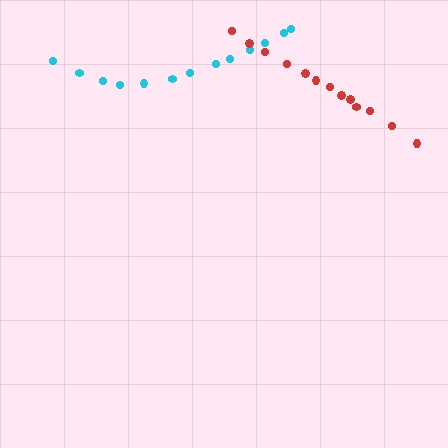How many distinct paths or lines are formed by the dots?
There are 2 distinct paths.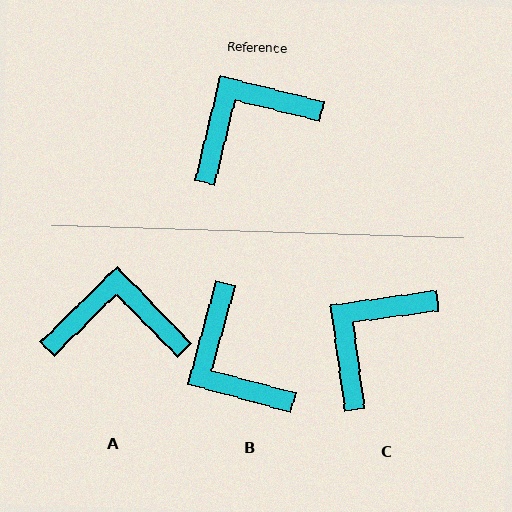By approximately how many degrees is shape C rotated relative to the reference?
Approximately 21 degrees counter-clockwise.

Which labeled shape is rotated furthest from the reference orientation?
B, about 88 degrees away.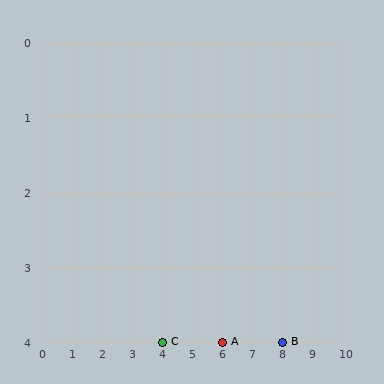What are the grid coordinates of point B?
Point B is at grid coordinates (8, 4).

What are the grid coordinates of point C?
Point C is at grid coordinates (4, 4).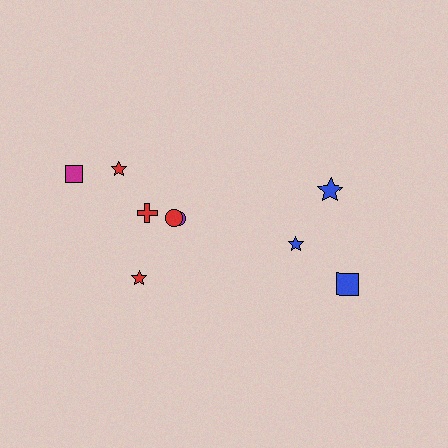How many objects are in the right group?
There are 3 objects.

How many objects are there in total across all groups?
There are 9 objects.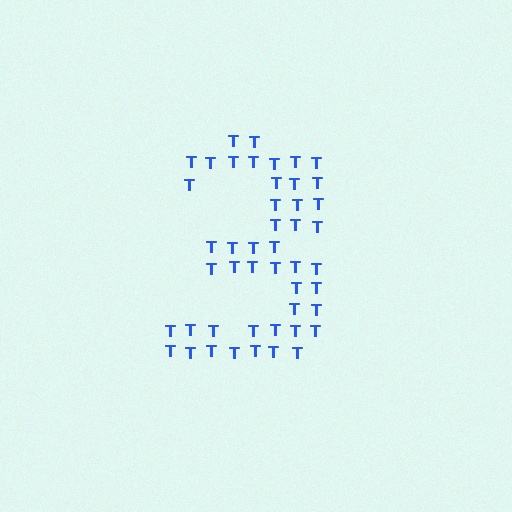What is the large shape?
The large shape is the digit 3.